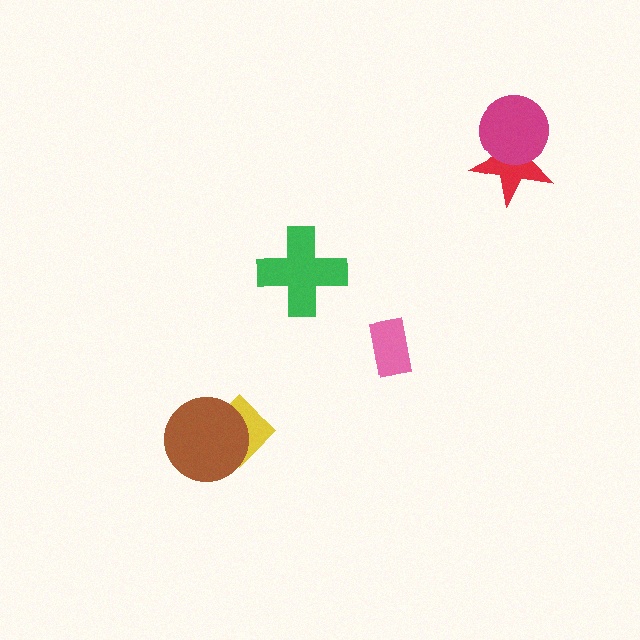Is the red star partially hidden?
Yes, it is partially covered by another shape.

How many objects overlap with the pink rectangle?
0 objects overlap with the pink rectangle.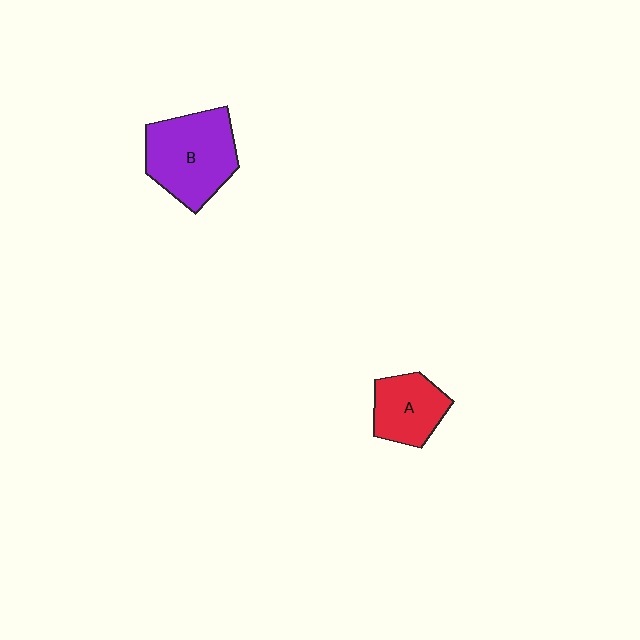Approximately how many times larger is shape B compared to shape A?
Approximately 1.6 times.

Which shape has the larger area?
Shape B (purple).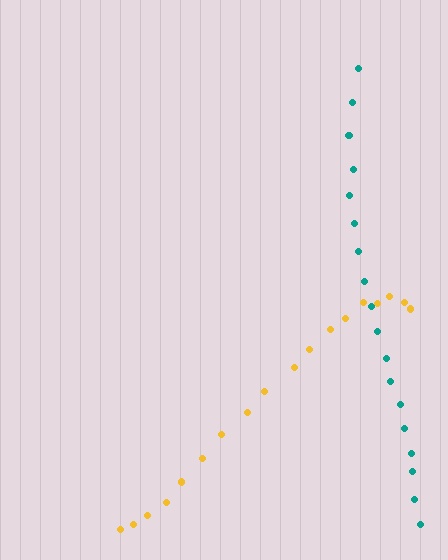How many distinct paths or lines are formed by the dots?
There are 2 distinct paths.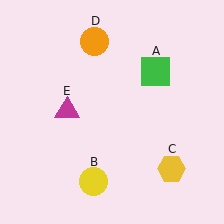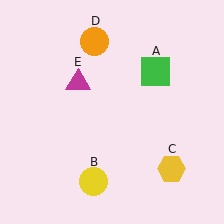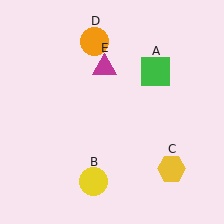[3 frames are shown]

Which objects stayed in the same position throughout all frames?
Green square (object A) and yellow circle (object B) and yellow hexagon (object C) and orange circle (object D) remained stationary.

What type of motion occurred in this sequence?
The magenta triangle (object E) rotated clockwise around the center of the scene.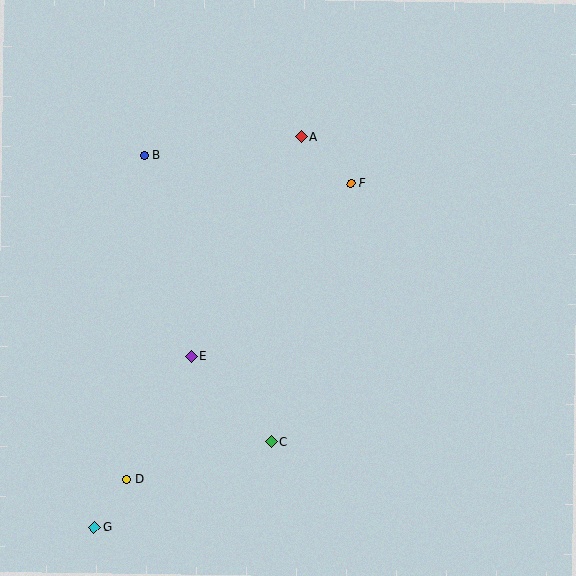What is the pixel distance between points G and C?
The distance between G and C is 196 pixels.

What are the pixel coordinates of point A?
Point A is at (301, 137).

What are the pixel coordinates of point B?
Point B is at (144, 155).